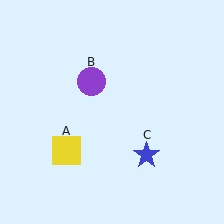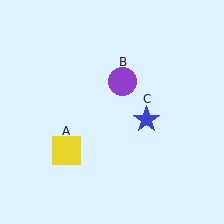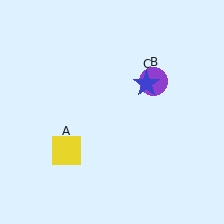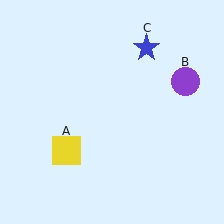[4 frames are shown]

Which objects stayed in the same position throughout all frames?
Yellow square (object A) remained stationary.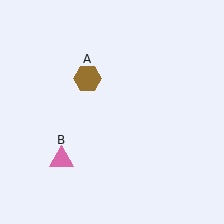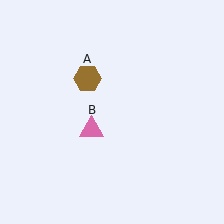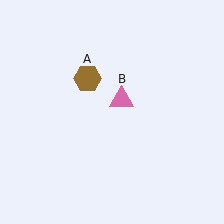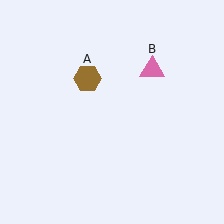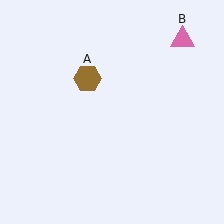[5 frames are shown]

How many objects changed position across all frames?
1 object changed position: pink triangle (object B).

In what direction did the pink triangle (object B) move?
The pink triangle (object B) moved up and to the right.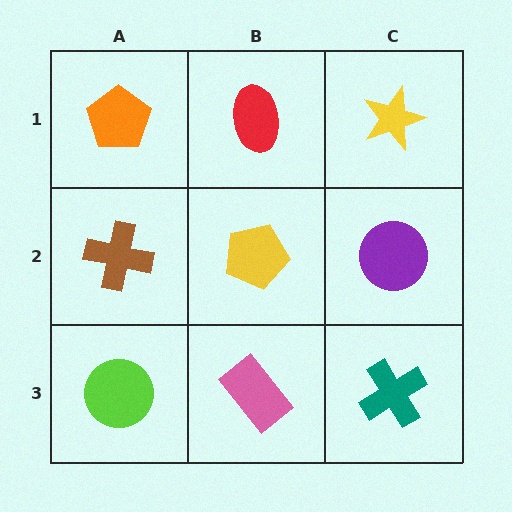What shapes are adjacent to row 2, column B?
A red ellipse (row 1, column B), a pink rectangle (row 3, column B), a brown cross (row 2, column A), a purple circle (row 2, column C).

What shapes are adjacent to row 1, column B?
A yellow pentagon (row 2, column B), an orange pentagon (row 1, column A), a yellow star (row 1, column C).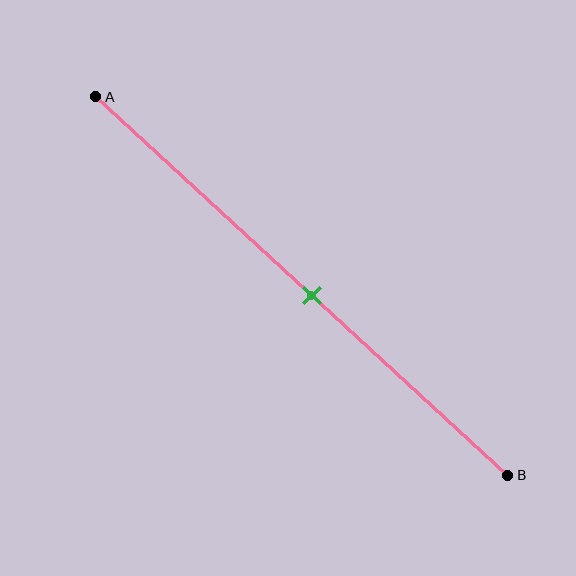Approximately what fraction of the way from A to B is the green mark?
The green mark is approximately 55% of the way from A to B.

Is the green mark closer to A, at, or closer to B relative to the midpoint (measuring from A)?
The green mark is approximately at the midpoint of segment AB.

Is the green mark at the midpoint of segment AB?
Yes, the mark is approximately at the midpoint.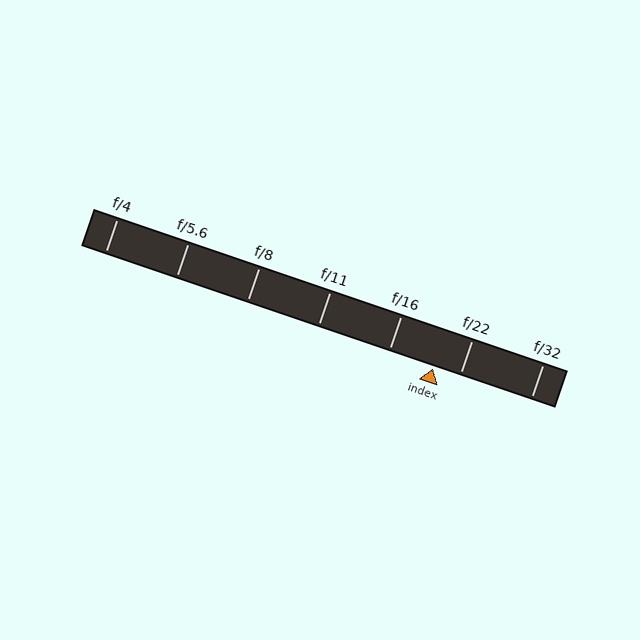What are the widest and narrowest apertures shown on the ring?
The widest aperture shown is f/4 and the narrowest is f/32.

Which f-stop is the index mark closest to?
The index mark is closest to f/22.